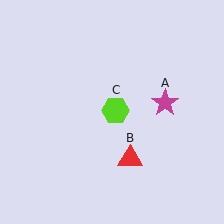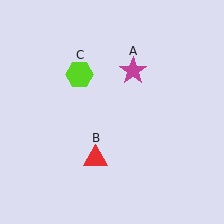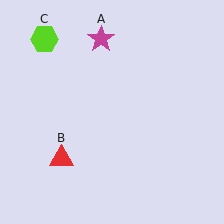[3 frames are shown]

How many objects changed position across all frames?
3 objects changed position: magenta star (object A), red triangle (object B), lime hexagon (object C).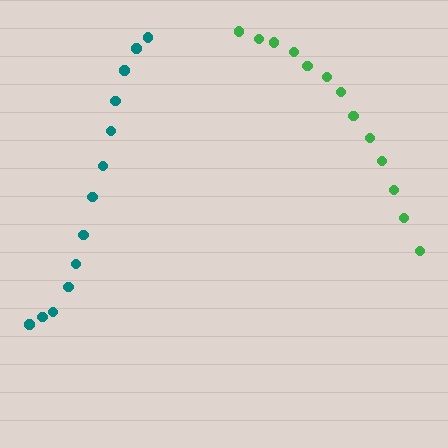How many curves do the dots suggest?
There are 2 distinct paths.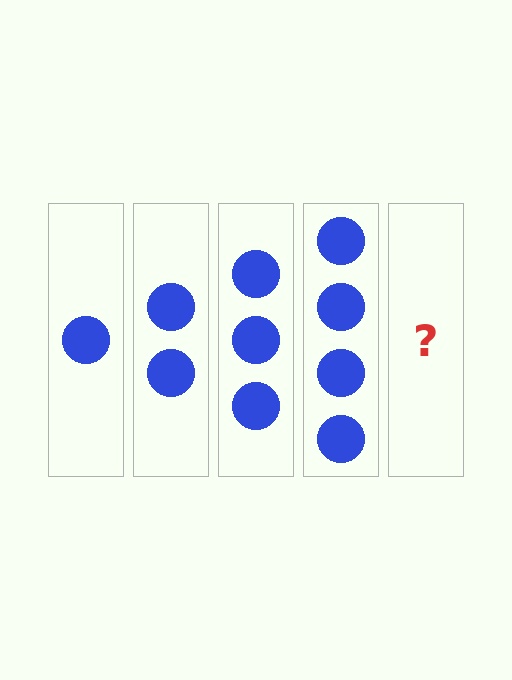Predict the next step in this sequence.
The next step is 5 circles.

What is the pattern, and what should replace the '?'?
The pattern is that each step adds one more circle. The '?' should be 5 circles.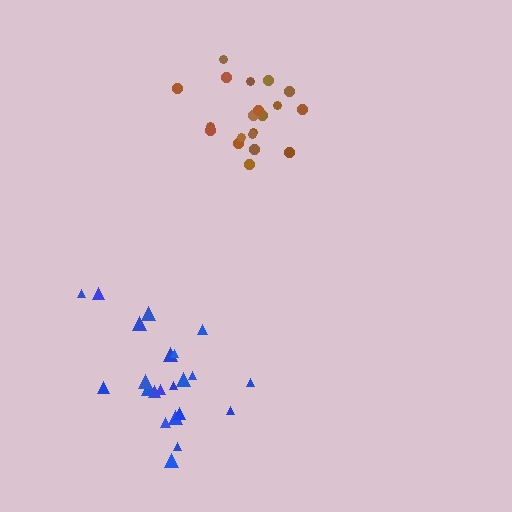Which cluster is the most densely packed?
Brown.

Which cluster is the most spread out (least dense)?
Blue.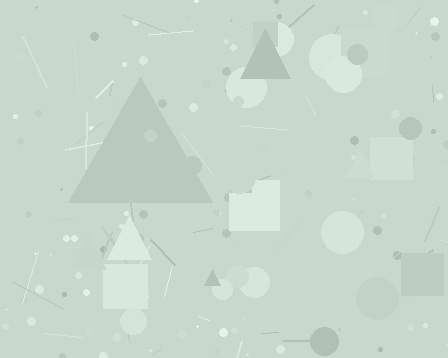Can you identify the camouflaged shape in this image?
The camouflaged shape is a triangle.